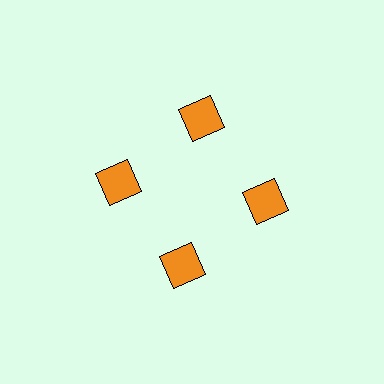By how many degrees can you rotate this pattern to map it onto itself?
The pattern maps onto itself every 90 degrees of rotation.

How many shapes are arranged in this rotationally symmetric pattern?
There are 4 shapes, arranged in 4 groups of 1.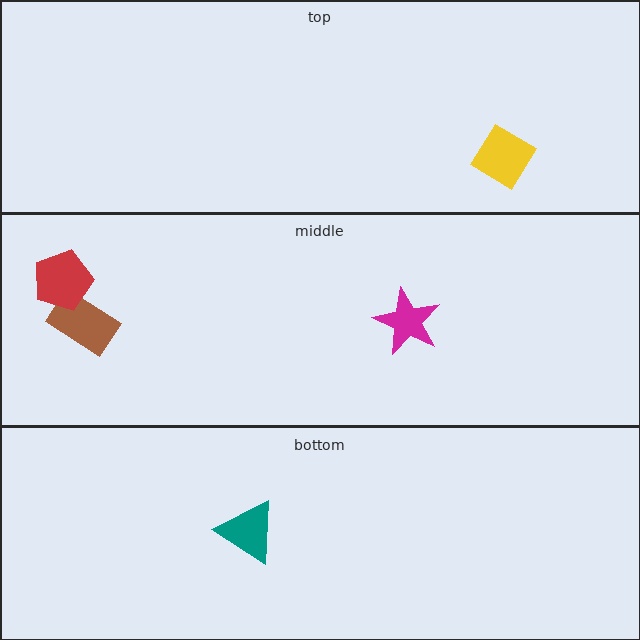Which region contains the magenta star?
The middle region.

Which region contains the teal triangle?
The bottom region.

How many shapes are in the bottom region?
1.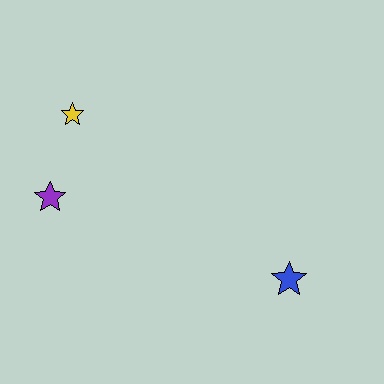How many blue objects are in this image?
There is 1 blue object.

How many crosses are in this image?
There are no crosses.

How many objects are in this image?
There are 3 objects.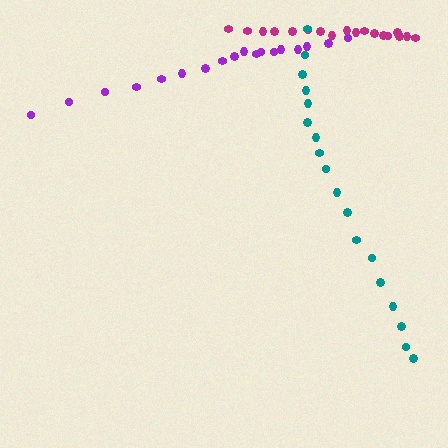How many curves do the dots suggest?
There are 3 distinct paths.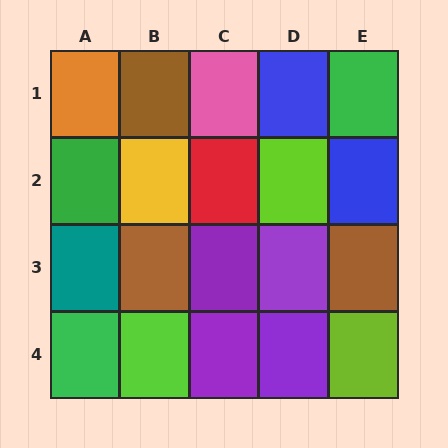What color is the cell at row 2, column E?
Blue.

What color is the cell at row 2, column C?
Red.